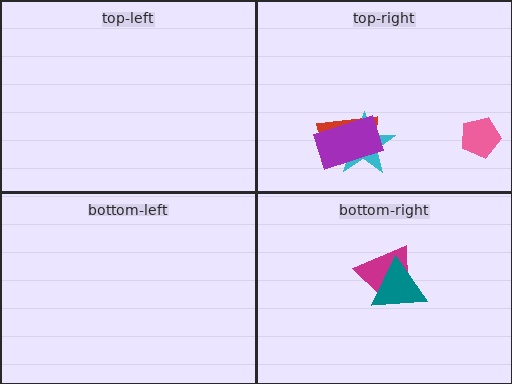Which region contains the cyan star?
The top-right region.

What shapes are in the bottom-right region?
The magenta trapezoid, the teal triangle.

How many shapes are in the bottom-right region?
2.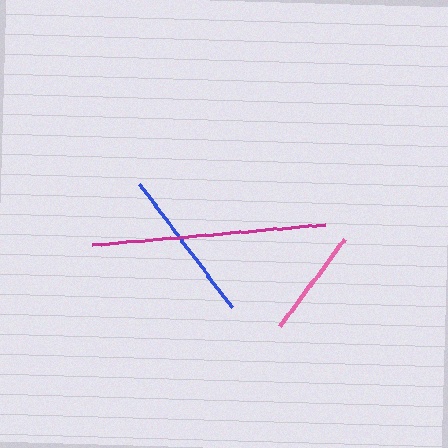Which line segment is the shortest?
The pink line is the shortest at approximately 108 pixels.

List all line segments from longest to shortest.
From longest to shortest: magenta, blue, pink.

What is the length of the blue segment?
The blue segment is approximately 155 pixels long.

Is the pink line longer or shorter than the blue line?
The blue line is longer than the pink line.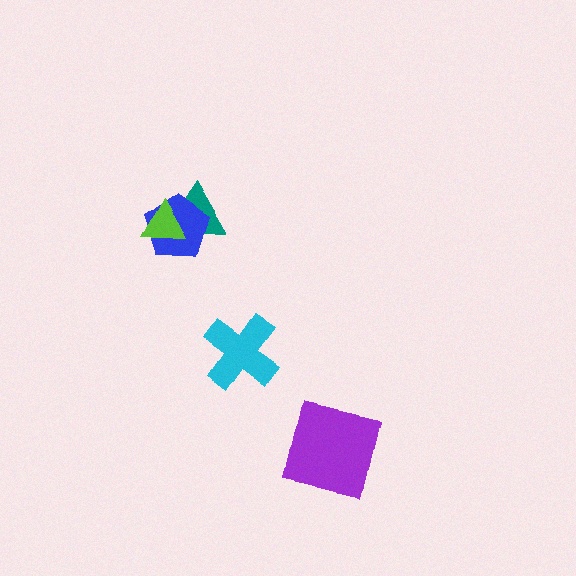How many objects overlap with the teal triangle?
2 objects overlap with the teal triangle.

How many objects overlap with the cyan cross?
0 objects overlap with the cyan cross.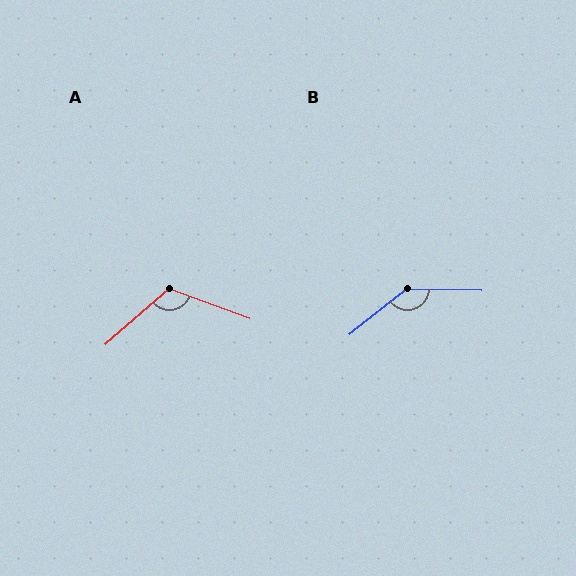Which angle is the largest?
B, at approximately 140 degrees.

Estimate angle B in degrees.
Approximately 140 degrees.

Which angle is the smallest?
A, at approximately 119 degrees.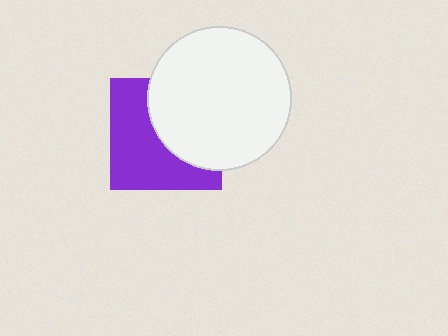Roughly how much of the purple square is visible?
About half of it is visible (roughly 54%).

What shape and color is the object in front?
The object in front is a white circle.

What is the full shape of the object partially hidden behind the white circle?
The partially hidden object is a purple square.